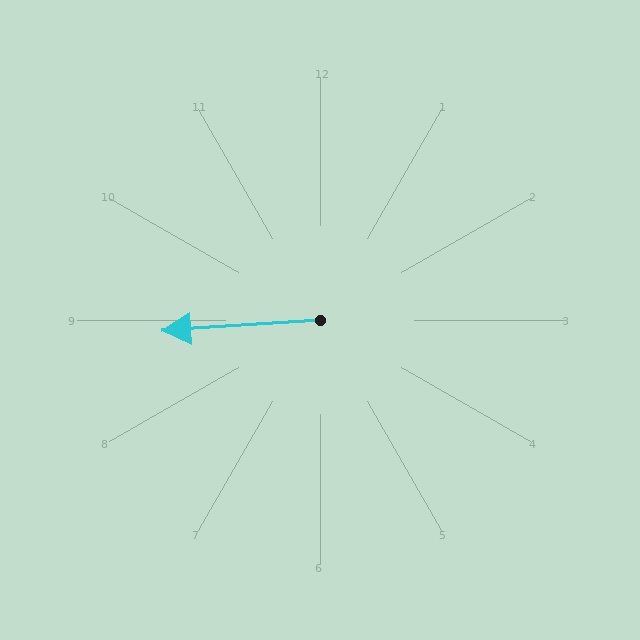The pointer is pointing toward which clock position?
Roughly 9 o'clock.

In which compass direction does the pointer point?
West.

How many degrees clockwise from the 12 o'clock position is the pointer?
Approximately 266 degrees.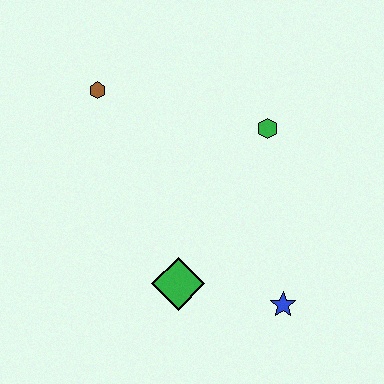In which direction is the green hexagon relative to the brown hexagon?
The green hexagon is to the right of the brown hexagon.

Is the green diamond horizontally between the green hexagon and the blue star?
No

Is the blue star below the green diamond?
Yes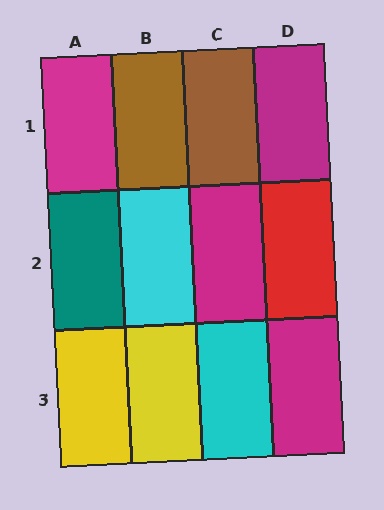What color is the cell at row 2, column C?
Magenta.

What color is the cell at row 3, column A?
Yellow.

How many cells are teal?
1 cell is teal.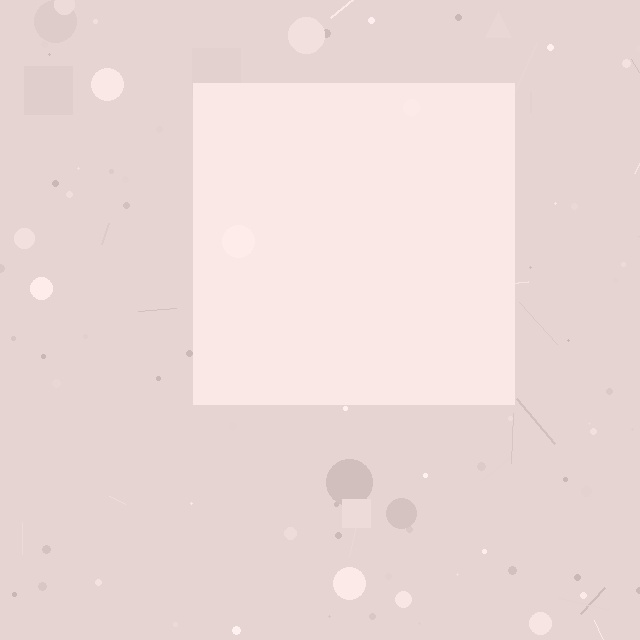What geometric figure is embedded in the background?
A square is embedded in the background.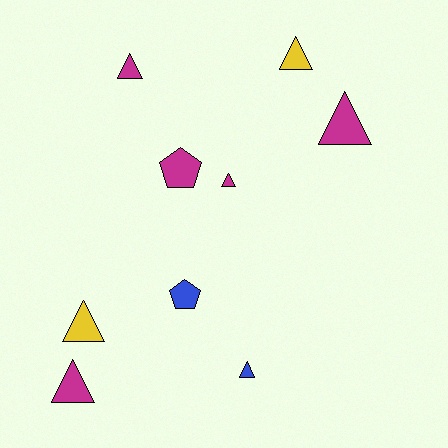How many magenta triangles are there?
There are 4 magenta triangles.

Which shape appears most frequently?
Triangle, with 7 objects.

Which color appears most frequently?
Magenta, with 5 objects.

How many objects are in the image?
There are 9 objects.